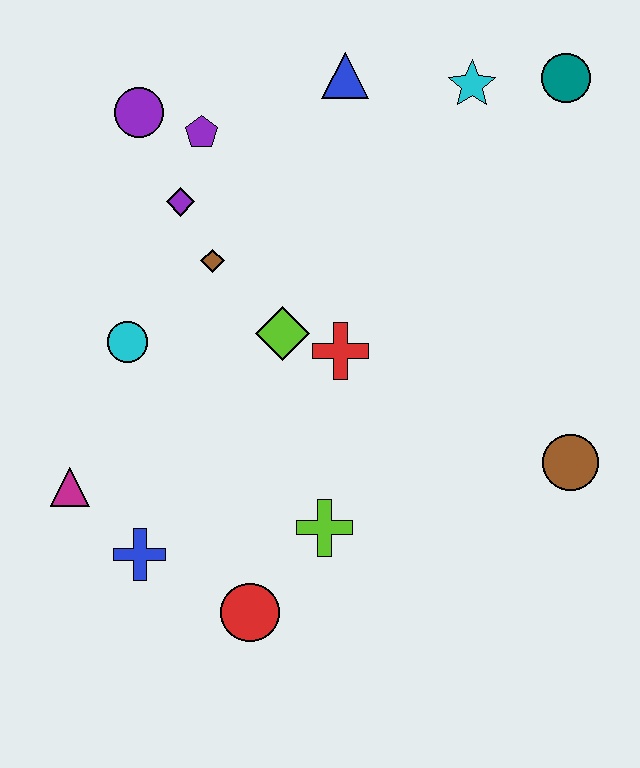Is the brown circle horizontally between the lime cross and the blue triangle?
No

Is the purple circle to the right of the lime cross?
No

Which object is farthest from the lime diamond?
The teal circle is farthest from the lime diamond.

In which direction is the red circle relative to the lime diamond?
The red circle is below the lime diamond.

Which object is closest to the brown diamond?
The purple diamond is closest to the brown diamond.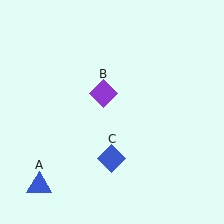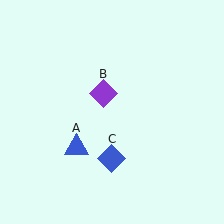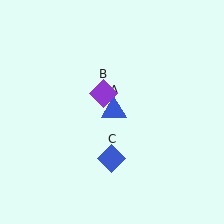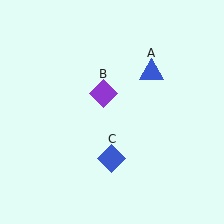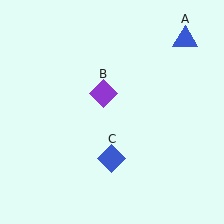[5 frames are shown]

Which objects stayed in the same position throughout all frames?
Purple diamond (object B) and blue diamond (object C) remained stationary.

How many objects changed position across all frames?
1 object changed position: blue triangle (object A).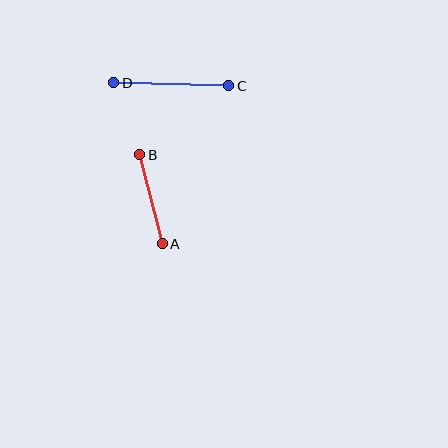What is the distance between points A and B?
The distance is approximately 92 pixels.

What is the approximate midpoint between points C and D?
The midpoint is at approximately (171, 84) pixels.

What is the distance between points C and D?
The distance is approximately 115 pixels.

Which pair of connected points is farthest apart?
Points C and D are farthest apart.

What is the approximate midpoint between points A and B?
The midpoint is at approximately (151, 199) pixels.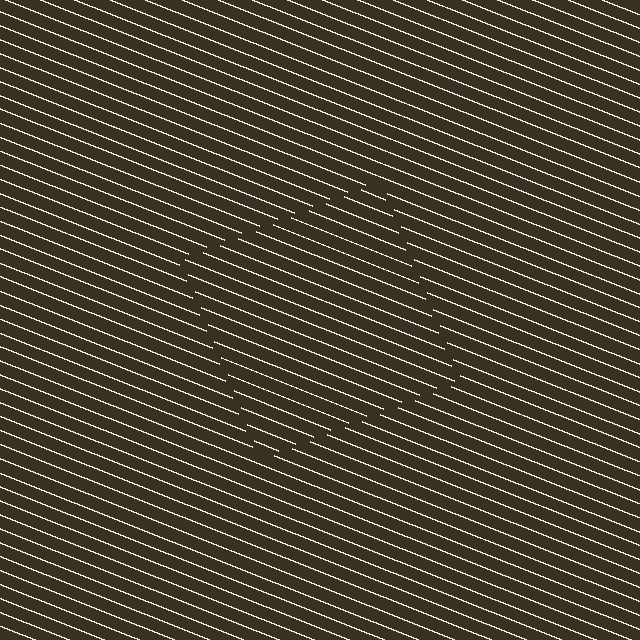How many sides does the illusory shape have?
4 sides — the line-ends trace a square.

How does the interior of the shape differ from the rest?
The interior of the shape contains the same grating, shifted by half a period — the contour is defined by the phase discontinuity where line-ends from the inner and outer gratings abut.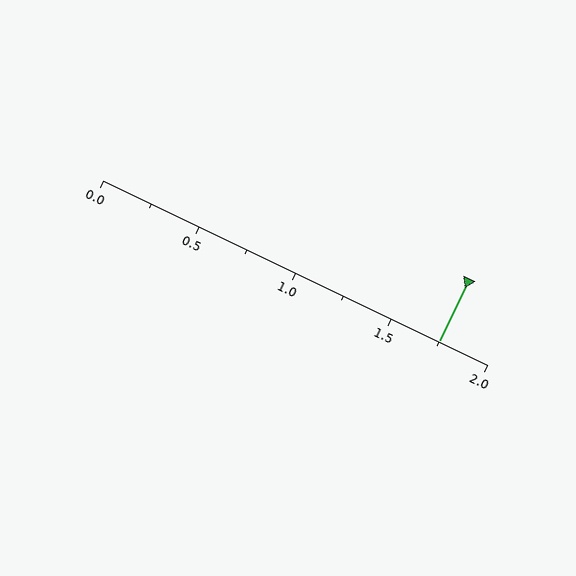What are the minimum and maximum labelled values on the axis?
The axis runs from 0.0 to 2.0.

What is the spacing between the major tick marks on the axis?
The major ticks are spaced 0.5 apart.